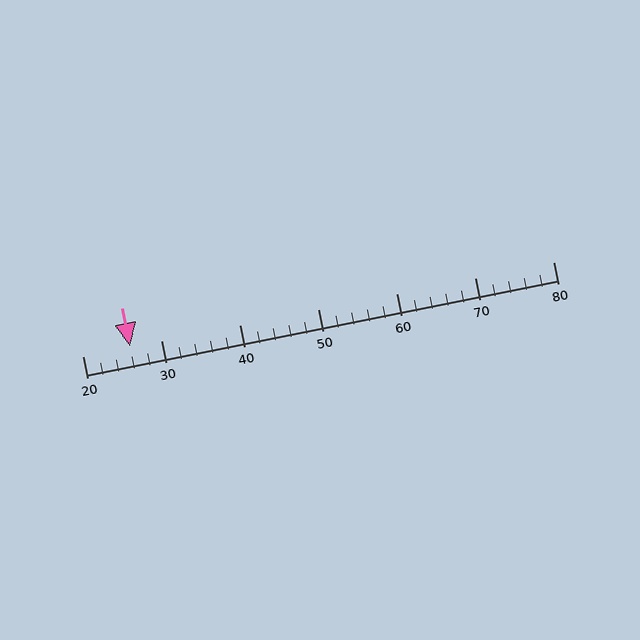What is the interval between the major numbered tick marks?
The major tick marks are spaced 10 units apart.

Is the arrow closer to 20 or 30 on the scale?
The arrow is closer to 30.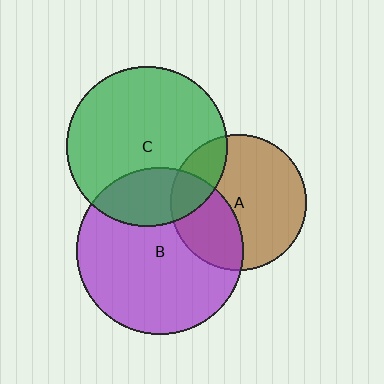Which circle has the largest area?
Circle B (purple).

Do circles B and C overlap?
Yes.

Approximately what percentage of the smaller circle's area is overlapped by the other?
Approximately 25%.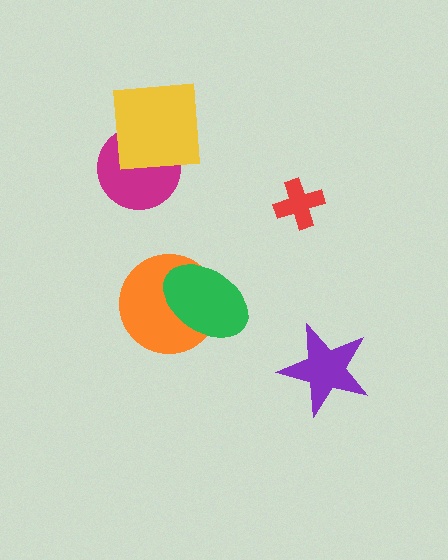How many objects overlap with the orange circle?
1 object overlaps with the orange circle.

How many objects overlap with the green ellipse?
1 object overlaps with the green ellipse.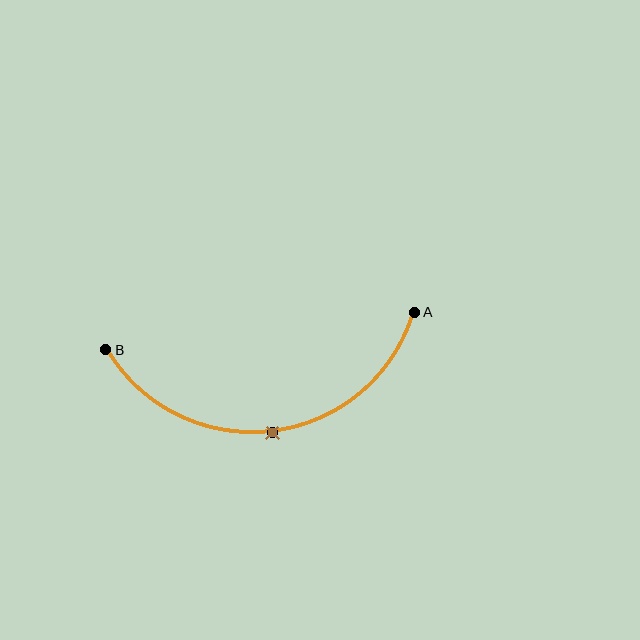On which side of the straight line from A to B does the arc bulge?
The arc bulges below the straight line connecting A and B.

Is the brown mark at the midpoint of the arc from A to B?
Yes. The brown mark lies on the arc at equal arc-length from both A and B — it is the arc midpoint.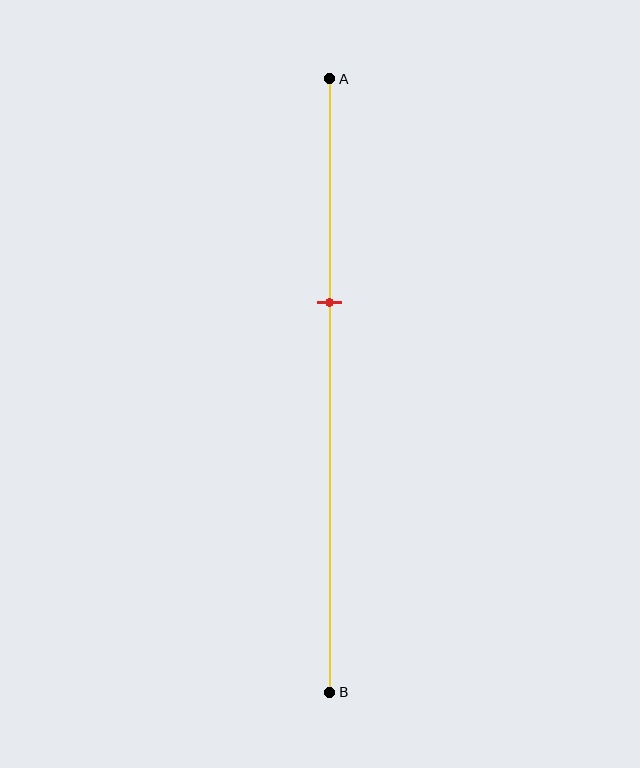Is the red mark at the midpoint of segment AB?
No, the mark is at about 35% from A, not at the 50% midpoint.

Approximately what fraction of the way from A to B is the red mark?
The red mark is approximately 35% of the way from A to B.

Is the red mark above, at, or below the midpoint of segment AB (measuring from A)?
The red mark is above the midpoint of segment AB.